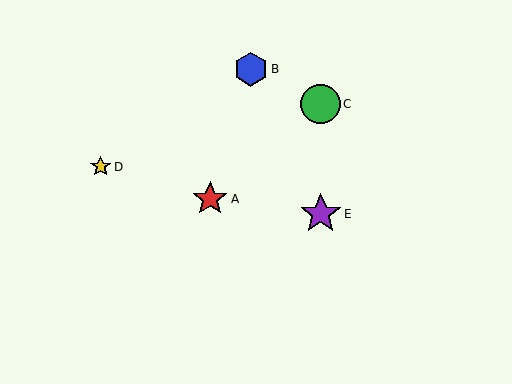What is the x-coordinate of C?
Object C is at x≈321.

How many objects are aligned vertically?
2 objects (C, E) are aligned vertically.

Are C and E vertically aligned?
Yes, both are at x≈321.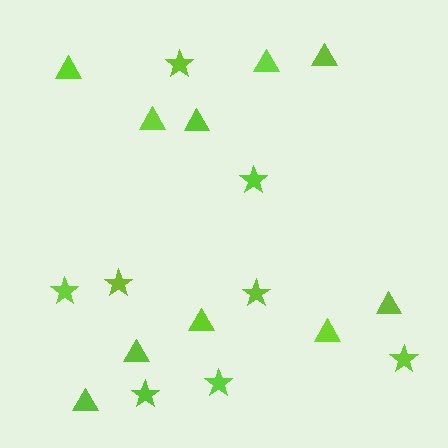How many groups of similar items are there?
There are 2 groups: one group of triangles (10) and one group of stars (8).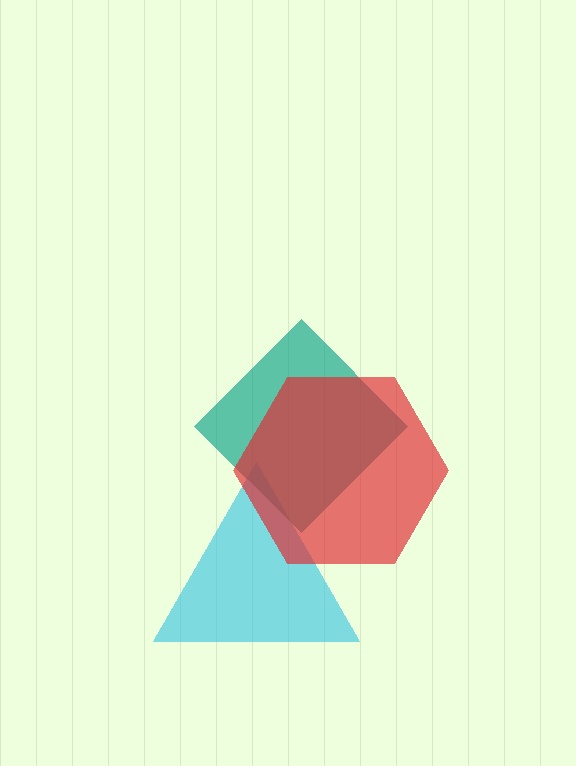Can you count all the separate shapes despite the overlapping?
Yes, there are 3 separate shapes.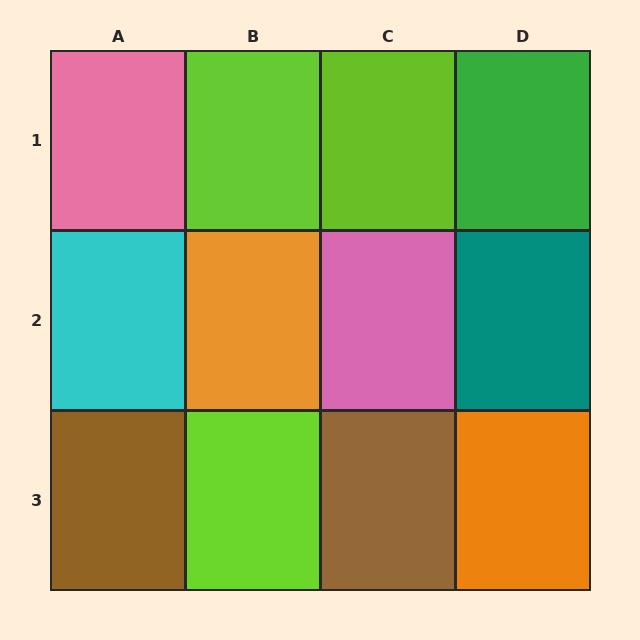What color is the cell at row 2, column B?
Orange.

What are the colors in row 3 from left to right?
Brown, lime, brown, orange.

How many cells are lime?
3 cells are lime.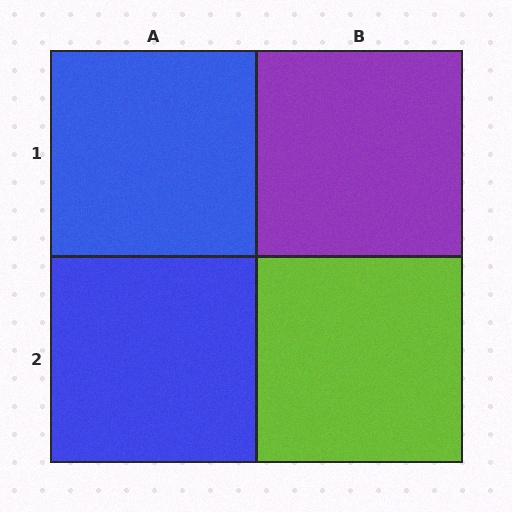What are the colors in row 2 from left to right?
Blue, lime.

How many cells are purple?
1 cell is purple.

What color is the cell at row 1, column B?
Purple.